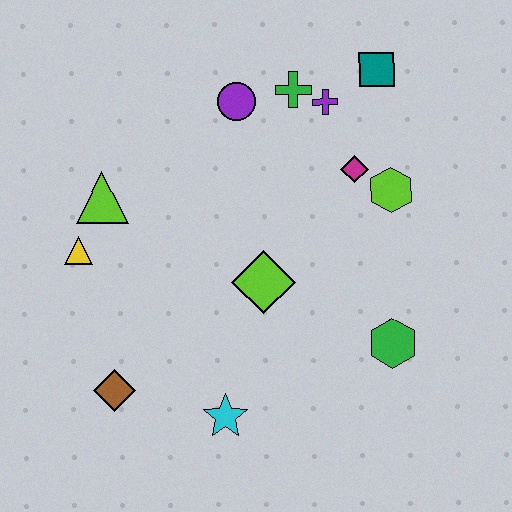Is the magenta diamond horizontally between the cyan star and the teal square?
Yes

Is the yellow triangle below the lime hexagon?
Yes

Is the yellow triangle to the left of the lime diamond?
Yes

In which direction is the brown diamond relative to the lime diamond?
The brown diamond is to the left of the lime diamond.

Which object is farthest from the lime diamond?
The teal square is farthest from the lime diamond.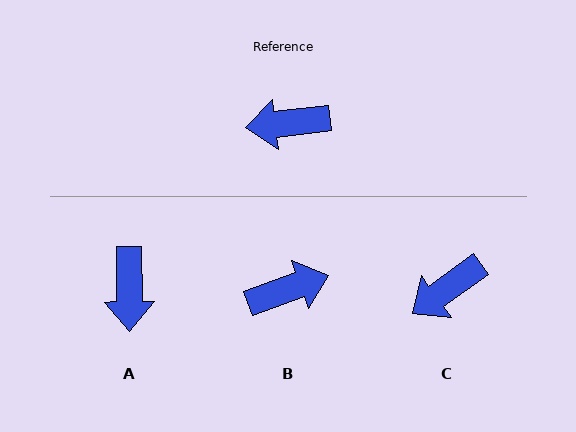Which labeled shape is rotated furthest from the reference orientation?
B, about 167 degrees away.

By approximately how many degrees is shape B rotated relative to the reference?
Approximately 167 degrees clockwise.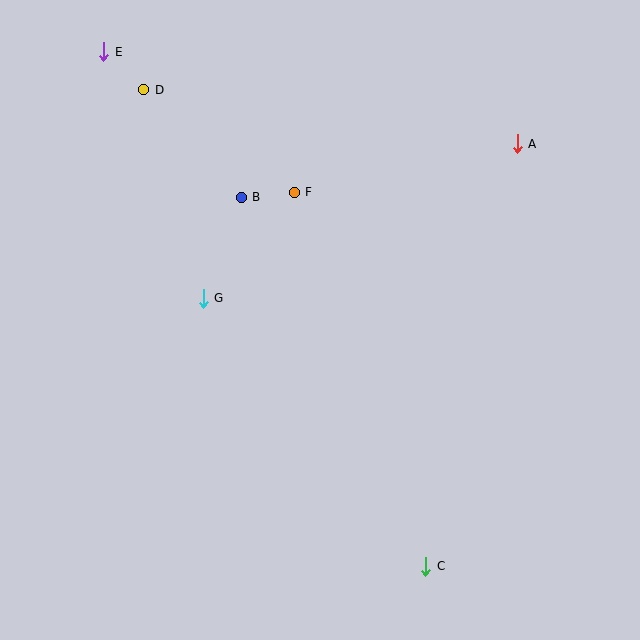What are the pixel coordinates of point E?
Point E is at (104, 52).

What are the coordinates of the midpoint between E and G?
The midpoint between E and G is at (153, 175).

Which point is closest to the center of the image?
Point G at (203, 298) is closest to the center.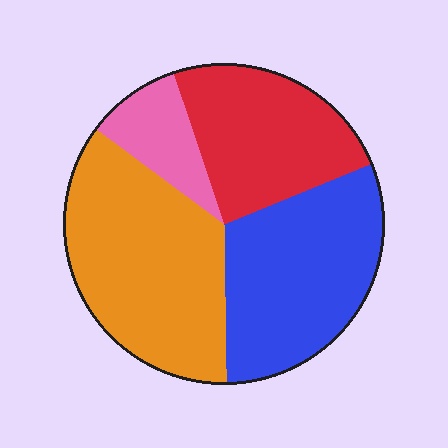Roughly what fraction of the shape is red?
Red covers around 25% of the shape.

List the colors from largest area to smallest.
From largest to smallest: orange, blue, red, pink.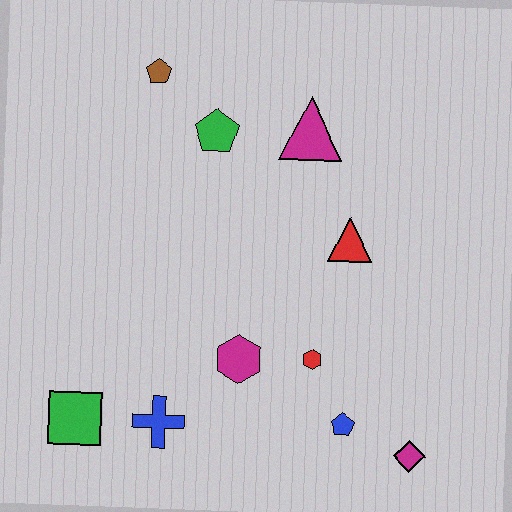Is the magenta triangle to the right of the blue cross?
Yes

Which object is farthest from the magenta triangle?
The green square is farthest from the magenta triangle.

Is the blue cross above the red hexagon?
No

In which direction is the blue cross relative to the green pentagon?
The blue cross is below the green pentagon.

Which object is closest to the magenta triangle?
The green pentagon is closest to the magenta triangle.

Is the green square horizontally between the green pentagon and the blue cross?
No